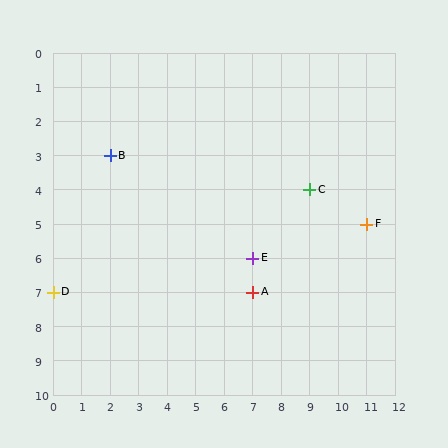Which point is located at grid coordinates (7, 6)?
Point E is at (7, 6).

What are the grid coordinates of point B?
Point B is at grid coordinates (2, 3).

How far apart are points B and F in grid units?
Points B and F are 9 columns and 2 rows apart (about 9.2 grid units diagonally).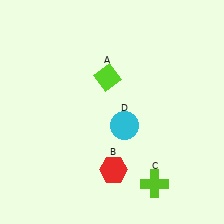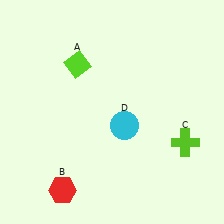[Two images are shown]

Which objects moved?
The objects that moved are: the lime diamond (A), the red hexagon (B), the lime cross (C).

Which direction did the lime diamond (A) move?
The lime diamond (A) moved left.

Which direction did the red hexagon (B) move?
The red hexagon (B) moved left.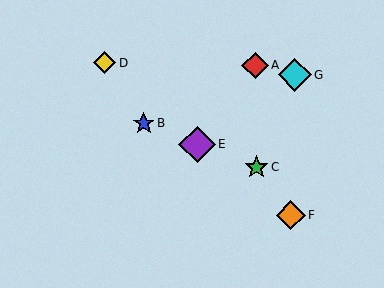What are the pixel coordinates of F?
Object F is at (291, 215).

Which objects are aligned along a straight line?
Objects B, C, E are aligned along a straight line.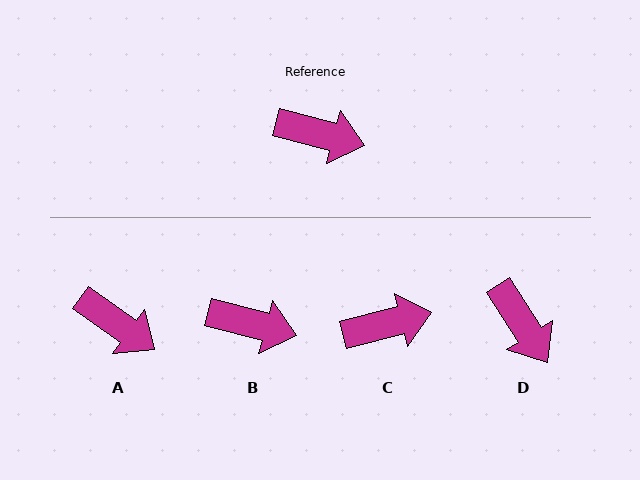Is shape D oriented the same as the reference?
No, it is off by about 43 degrees.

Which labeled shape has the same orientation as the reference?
B.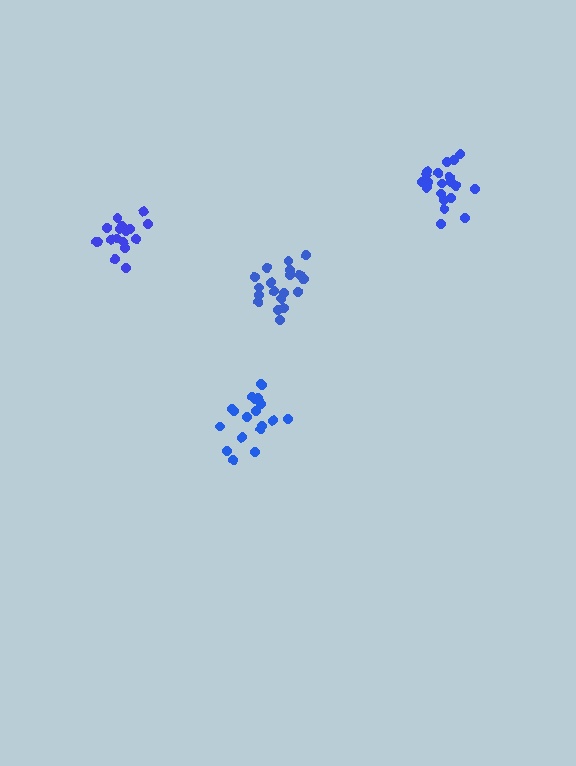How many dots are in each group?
Group 1: 20 dots, Group 2: 19 dots, Group 3: 20 dots, Group 4: 17 dots (76 total).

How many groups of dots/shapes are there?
There are 4 groups.